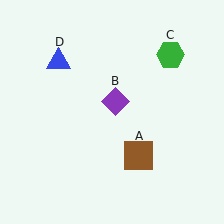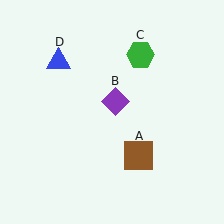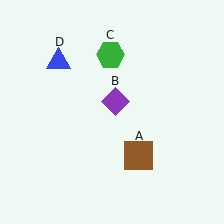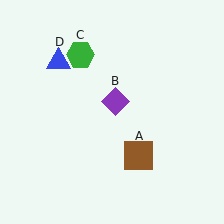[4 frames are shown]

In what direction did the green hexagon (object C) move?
The green hexagon (object C) moved left.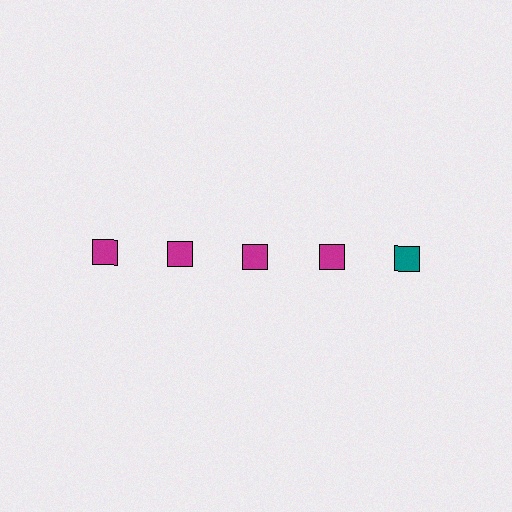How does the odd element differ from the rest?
It has a different color: teal instead of magenta.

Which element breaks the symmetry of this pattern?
The teal square in the top row, rightmost column breaks the symmetry. All other shapes are magenta squares.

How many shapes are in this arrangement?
There are 5 shapes arranged in a grid pattern.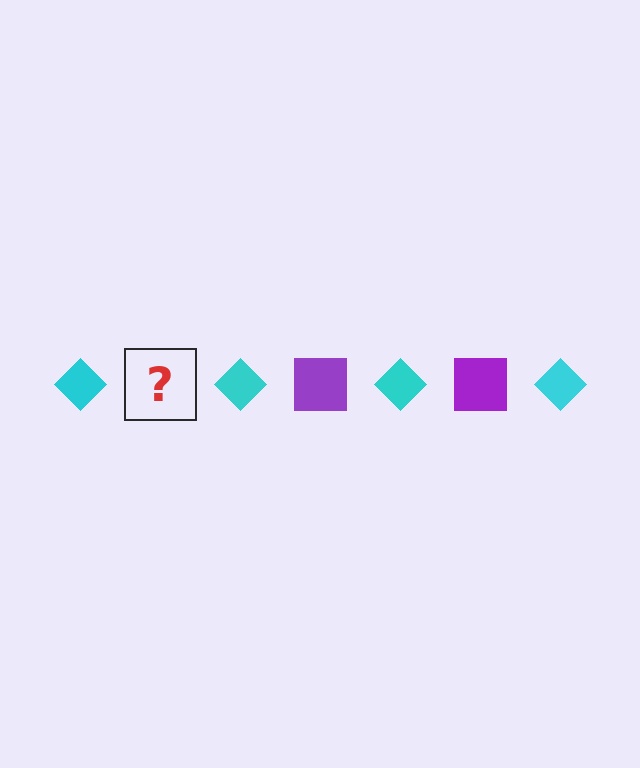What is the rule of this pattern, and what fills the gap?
The rule is that the pattern alternates between cyan diamond and purple square. The gap should be filled with a purple square.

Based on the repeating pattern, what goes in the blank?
The blank should be a purple square.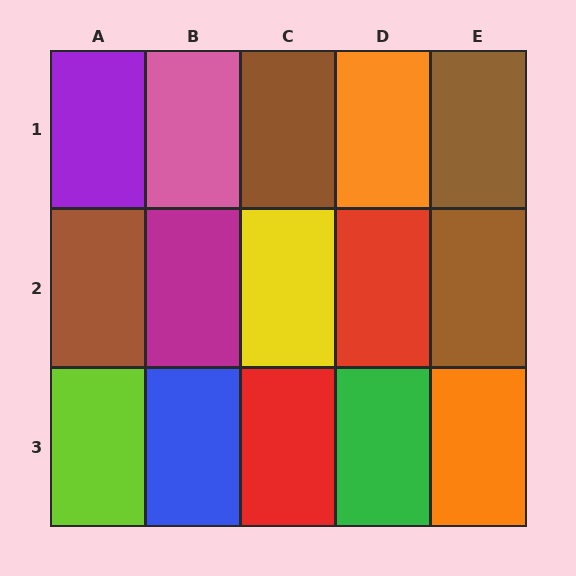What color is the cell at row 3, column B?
Blue.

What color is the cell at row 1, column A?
Purple.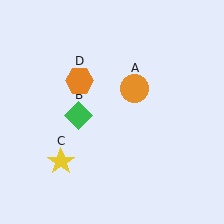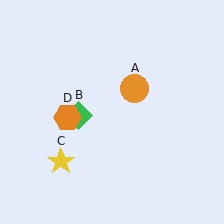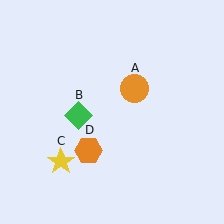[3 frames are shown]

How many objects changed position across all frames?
1 object changed position: orange hexagon (object D).